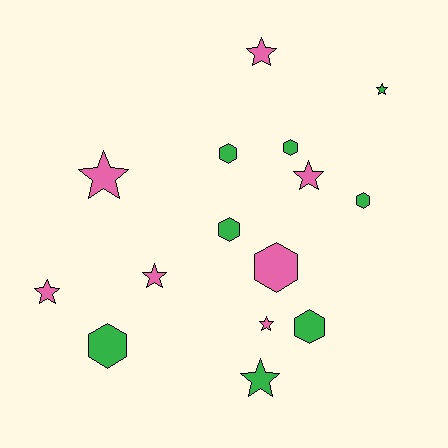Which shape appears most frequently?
Star, with 8 objects.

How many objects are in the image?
There are 15 objects.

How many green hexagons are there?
There are 6 green hexagons.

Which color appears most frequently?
Green, with 8 objects.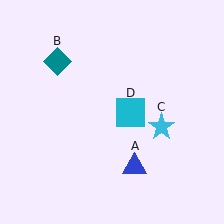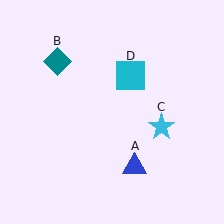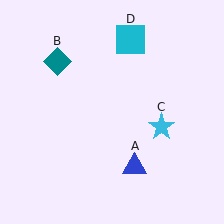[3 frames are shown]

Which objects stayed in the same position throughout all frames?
Blue triangle (object A) and teal diamond (object B) and cyan star (object C) remained stationary.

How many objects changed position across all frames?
1 object changed position: cyan square (object D).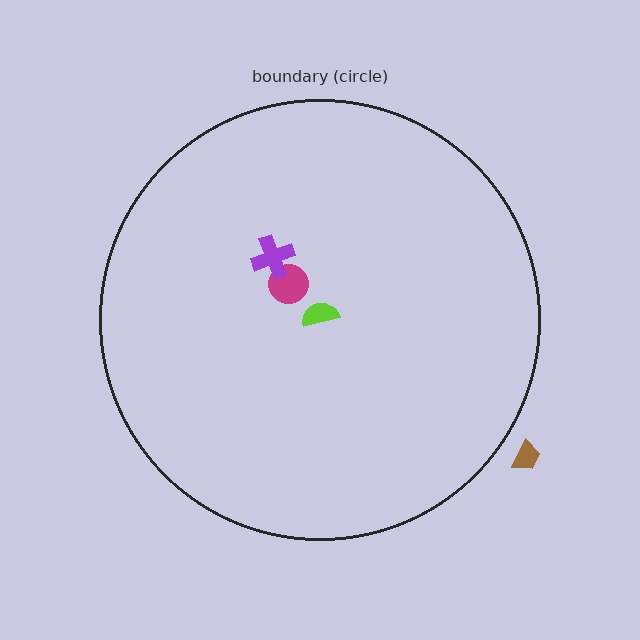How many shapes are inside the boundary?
3 inside, 1 outside.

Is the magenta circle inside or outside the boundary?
Inside.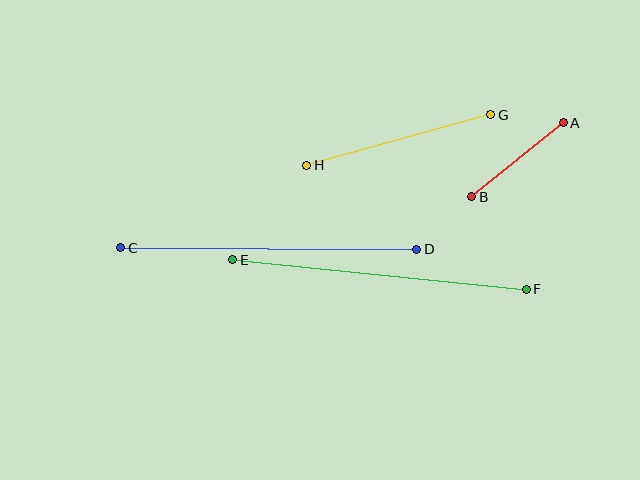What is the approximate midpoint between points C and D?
The midpoint is at approximately (269, 249) pixels.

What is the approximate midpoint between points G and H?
The midpoint is at approximately (399, 140) pixels.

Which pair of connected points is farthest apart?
Points C and D are farthest apart.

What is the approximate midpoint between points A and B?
The midpoint is at approximately (517, 160) pixels.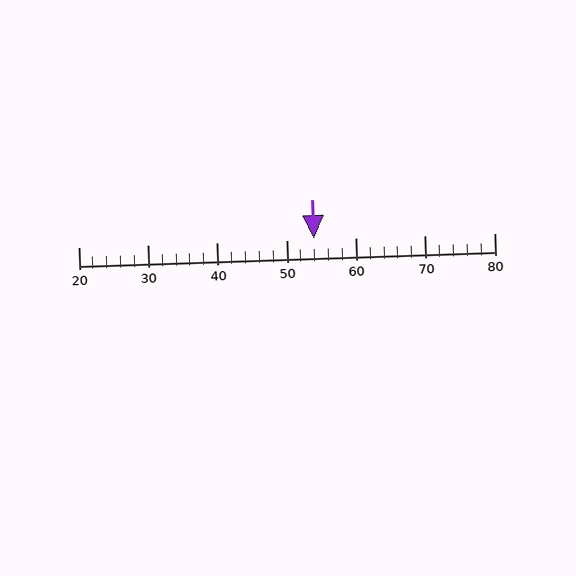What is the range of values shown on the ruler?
The ruler shows values from 20 to 80.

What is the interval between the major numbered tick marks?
The major tick marks are spaced 10 units apart.